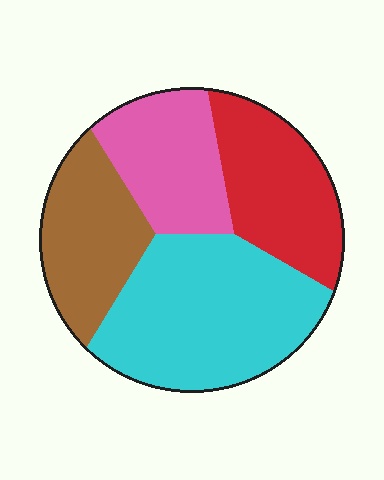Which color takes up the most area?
Cyan, at roughly 35%.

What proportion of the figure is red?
Red covers roughly 25% of the figure.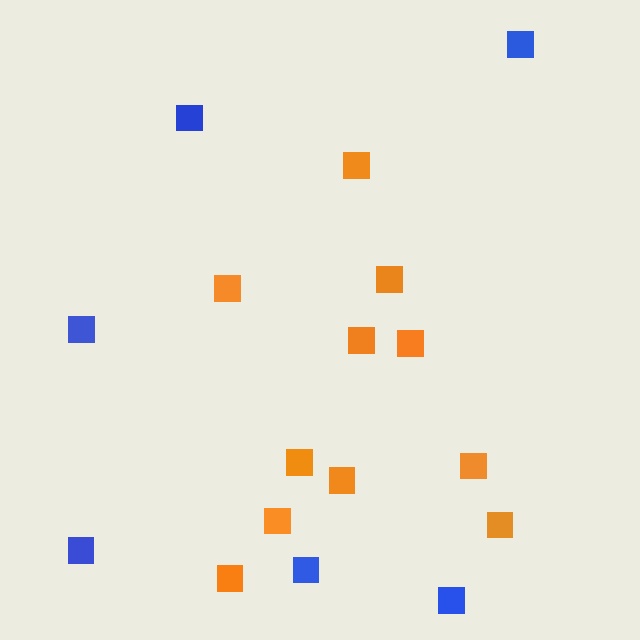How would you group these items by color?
There are 2 groups: one group of orange squares (11) and one group of blue squares (6).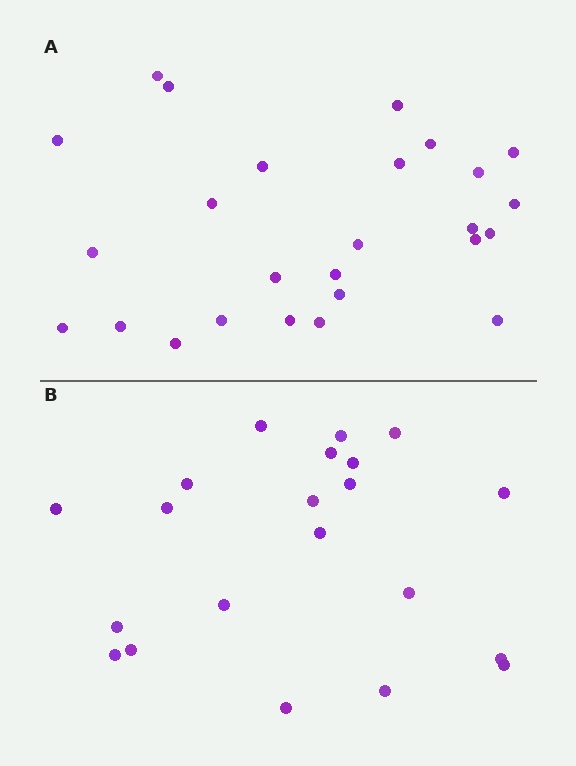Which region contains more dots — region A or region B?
Region A (the top region) has more dots.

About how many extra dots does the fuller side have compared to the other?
Region A has about 5 more dots than region B.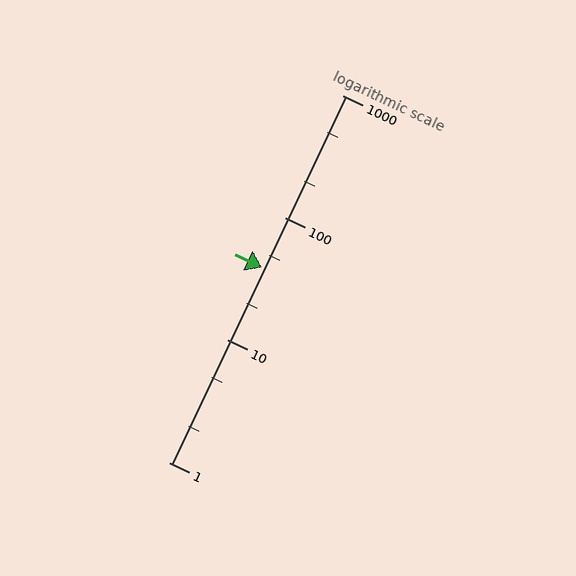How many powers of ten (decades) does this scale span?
The scale spans 3 decades, from 1 to 1000.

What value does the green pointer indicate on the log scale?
The pointer indicates approximately 39.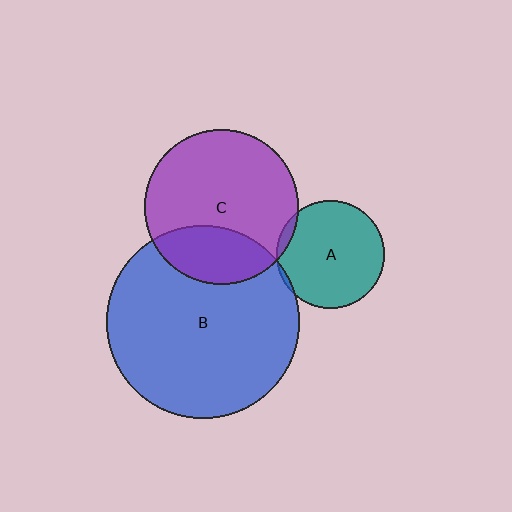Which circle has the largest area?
Circle B (blue).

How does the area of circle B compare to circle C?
Approximately 1.6 times.